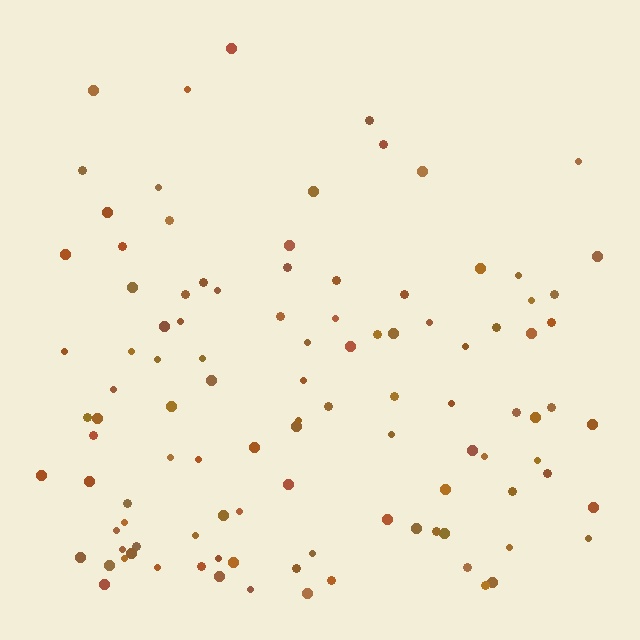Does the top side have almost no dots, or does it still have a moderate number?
Still a moderate number, just noticeably fewer than the bottom.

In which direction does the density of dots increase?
From top to bottom, with the bottom side densest.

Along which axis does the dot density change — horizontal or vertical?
Vertical.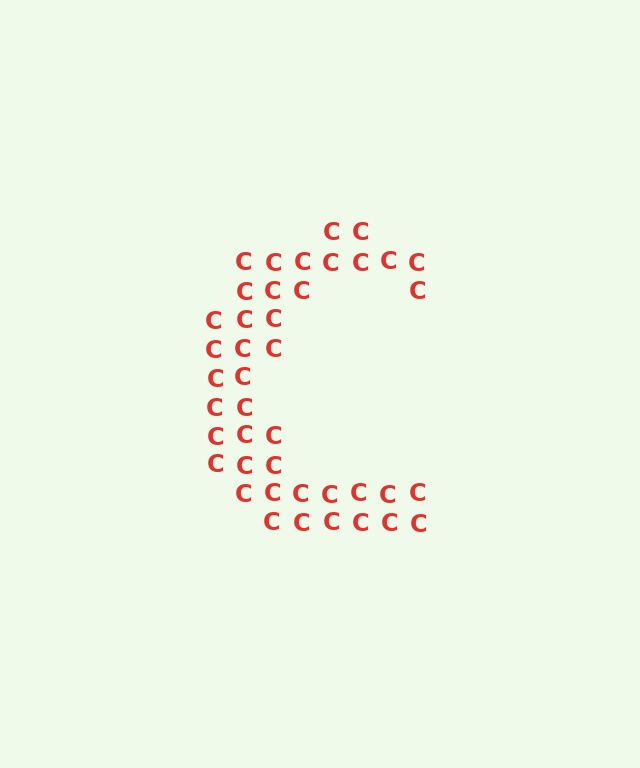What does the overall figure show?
The overall figure shows the letter C.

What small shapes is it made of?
It is made of small letter C's.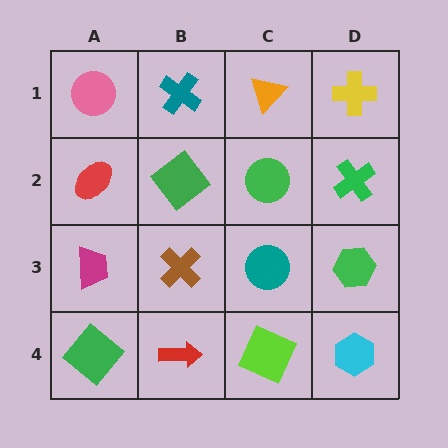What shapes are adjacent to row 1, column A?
A red ellipse (row 2, column A), a teal cross (row 1, column B).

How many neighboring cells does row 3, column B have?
4.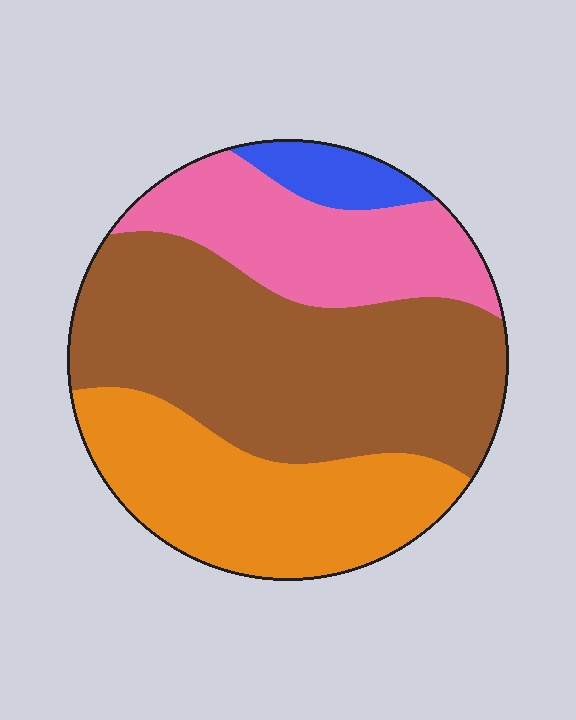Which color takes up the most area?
Brown, at roughly 45%.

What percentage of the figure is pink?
Pink covers about 20% of the figure.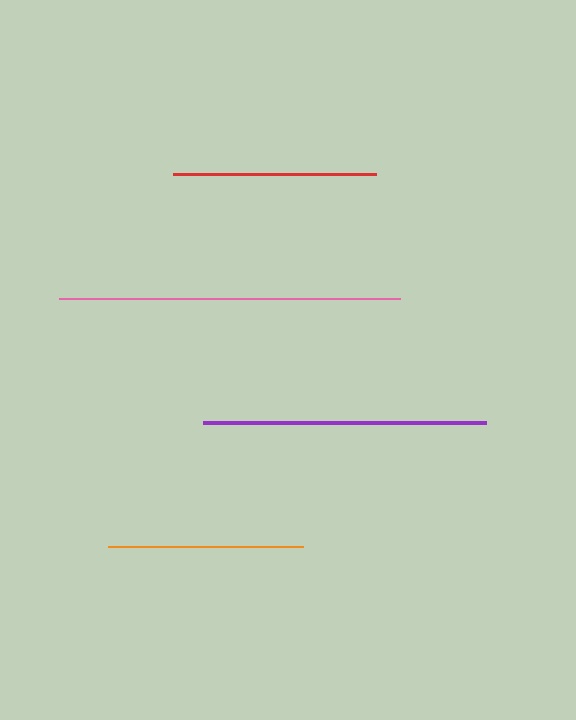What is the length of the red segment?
The red segment is approximately 203 pixels long.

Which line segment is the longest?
The pink line is the longest at approximately 341 pixels.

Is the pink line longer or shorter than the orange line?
The pink line is longer than the orange line.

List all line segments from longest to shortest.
From longest to shortest: pink, purple, red, orange.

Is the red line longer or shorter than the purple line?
The purple line is longer than the red line.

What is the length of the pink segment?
The pink segment is approximately 341 pixels long.